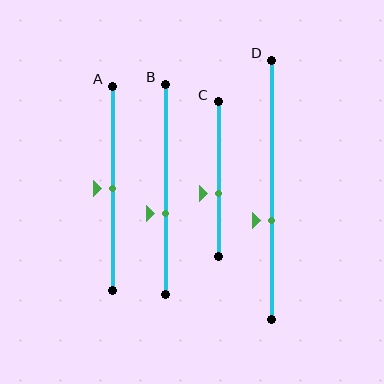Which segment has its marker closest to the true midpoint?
Segment A has its marker closest to the true midpoint.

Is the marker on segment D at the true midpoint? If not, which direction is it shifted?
No, the marker on segment D is shifted downward by about 12% of the segment length.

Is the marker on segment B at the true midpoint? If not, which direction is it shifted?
No, the marker on segment B is shifted downward by about 12% of the segment length.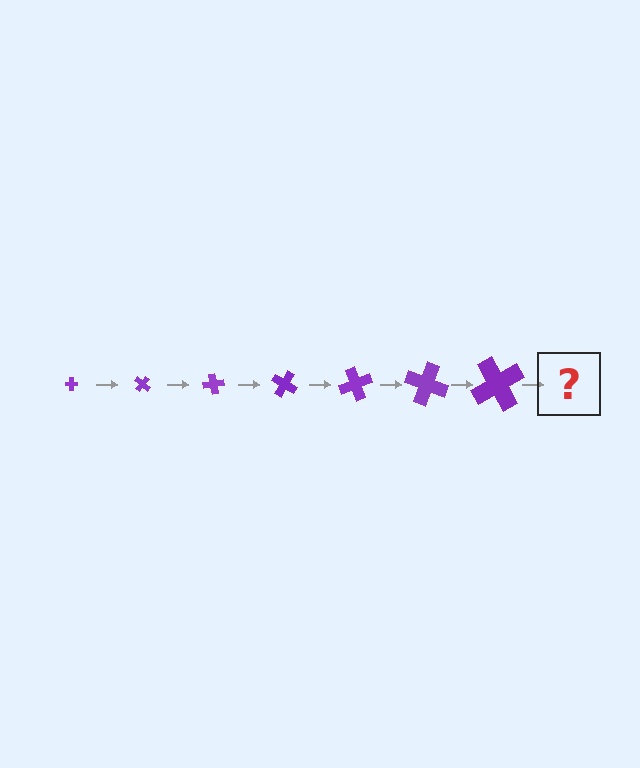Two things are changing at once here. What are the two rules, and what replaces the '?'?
The two rules are that the cross grows larger each step and it rotates 40 degrees each step. The '?' should be a cross, larger than the previous one and rotated 280 degrees from the start.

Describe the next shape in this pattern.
It should be a cross, larger than the previous one and rotated 280 degrees from the start.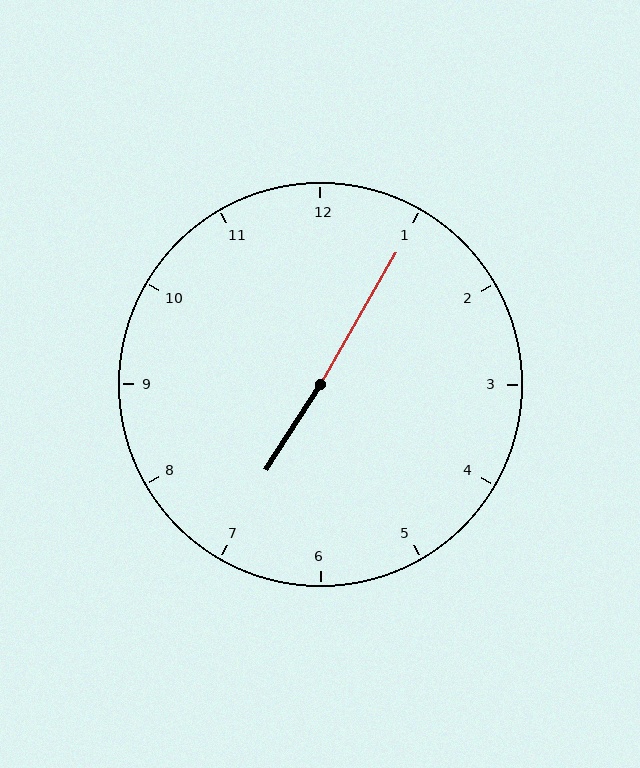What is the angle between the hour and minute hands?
Approximately 178 degrees.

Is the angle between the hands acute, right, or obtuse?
It is obtuse.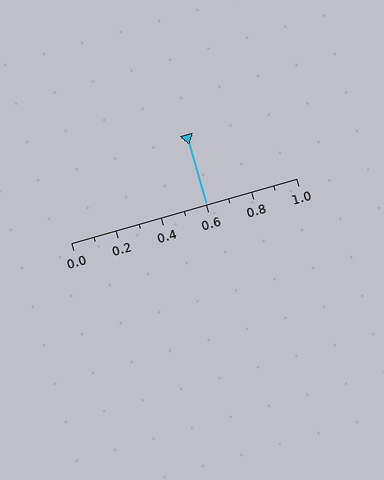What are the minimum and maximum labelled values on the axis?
The axis runs from 0.0 to 1.0.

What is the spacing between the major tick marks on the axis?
The major ticks are spaced 0.2 apart.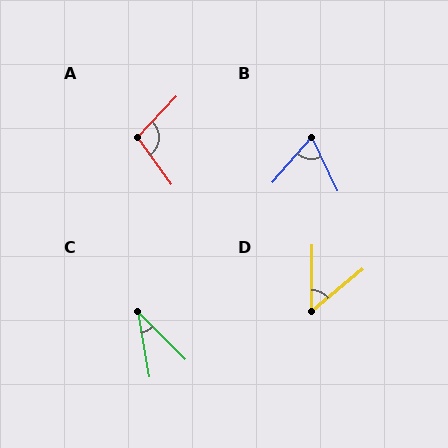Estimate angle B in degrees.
Approximately 67 degrees.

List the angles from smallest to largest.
C (35°), D (50°), B (67°), A (101°).